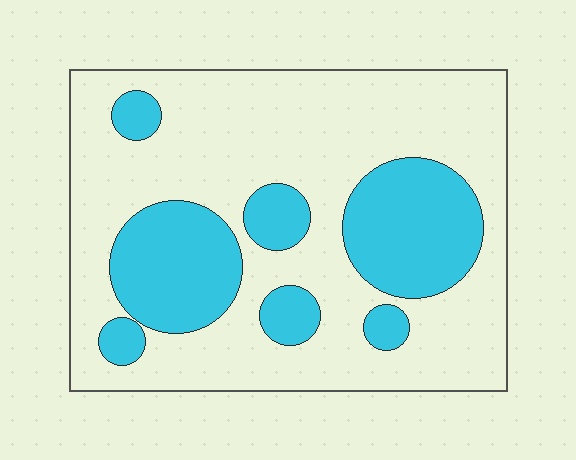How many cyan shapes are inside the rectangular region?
7.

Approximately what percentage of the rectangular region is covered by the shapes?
Approximately 30%.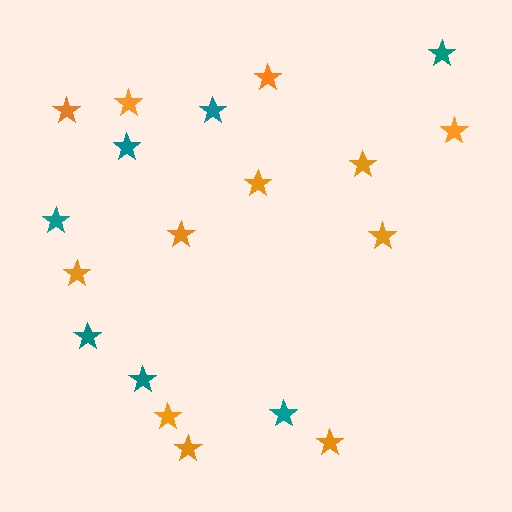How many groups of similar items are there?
There are 2 groups: one group of orange stars (12) and one group of teal stars (7).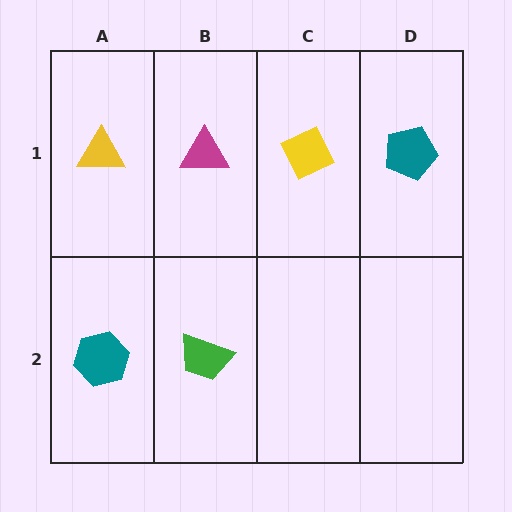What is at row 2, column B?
A green trapezoid.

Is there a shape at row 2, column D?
No, that cell is empty.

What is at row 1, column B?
A magenta triangle.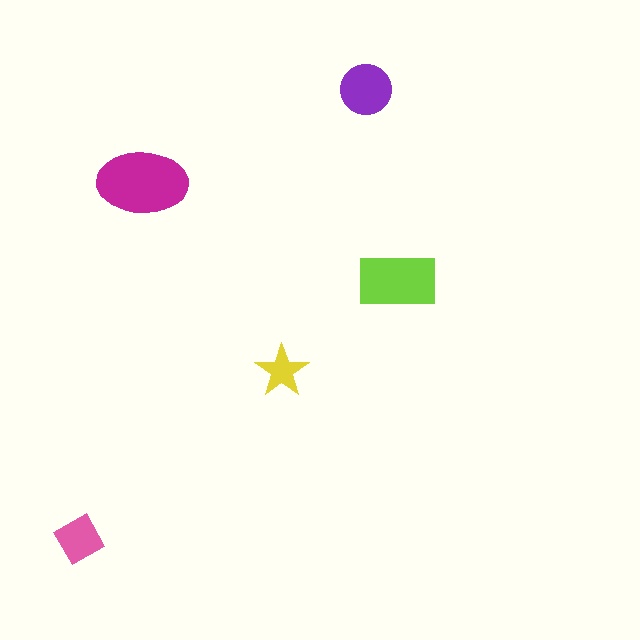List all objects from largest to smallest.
The magenta ellipse, the lime rectangle, the purple circle, the pink square, the yellow star.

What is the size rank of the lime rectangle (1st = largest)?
2nd.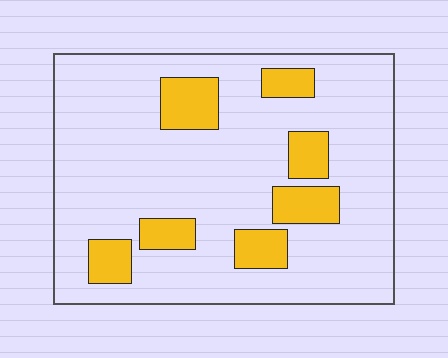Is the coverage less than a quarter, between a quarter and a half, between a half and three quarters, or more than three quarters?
Less than a quarter.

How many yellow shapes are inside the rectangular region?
7.